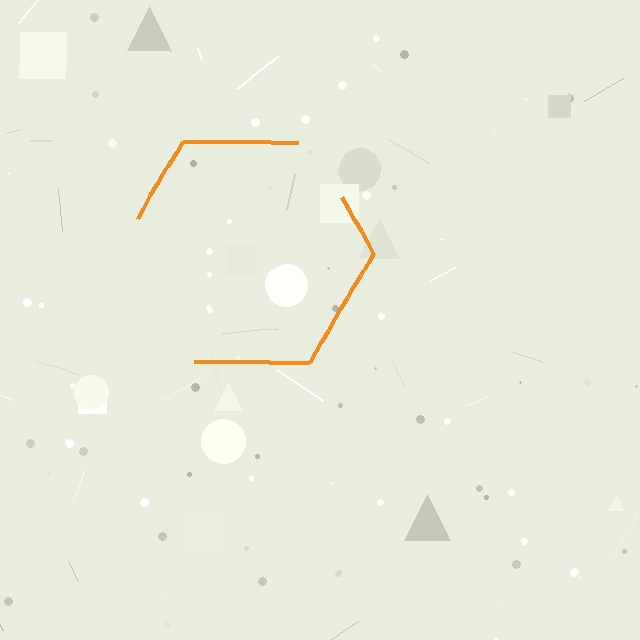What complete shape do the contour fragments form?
The contour fragments form a hexagon.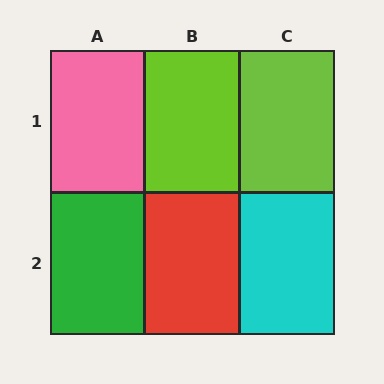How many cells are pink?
1 cell is pink.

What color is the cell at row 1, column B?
Lime.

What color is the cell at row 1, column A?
Pink.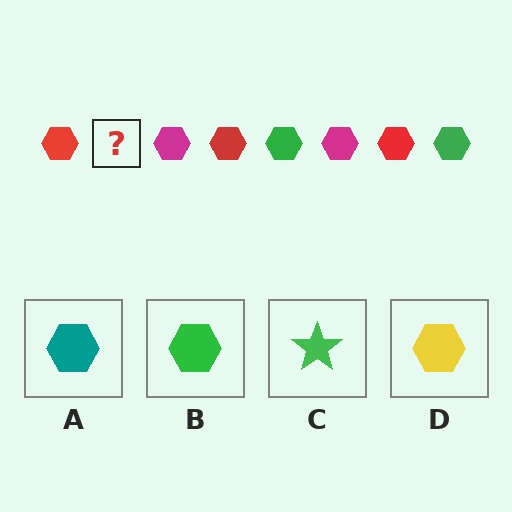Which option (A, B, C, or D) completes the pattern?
B.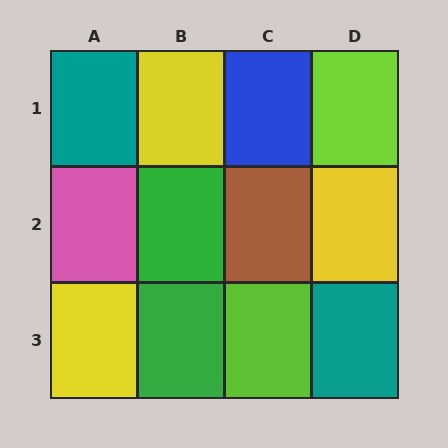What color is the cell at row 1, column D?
Lime.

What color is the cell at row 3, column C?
Lime.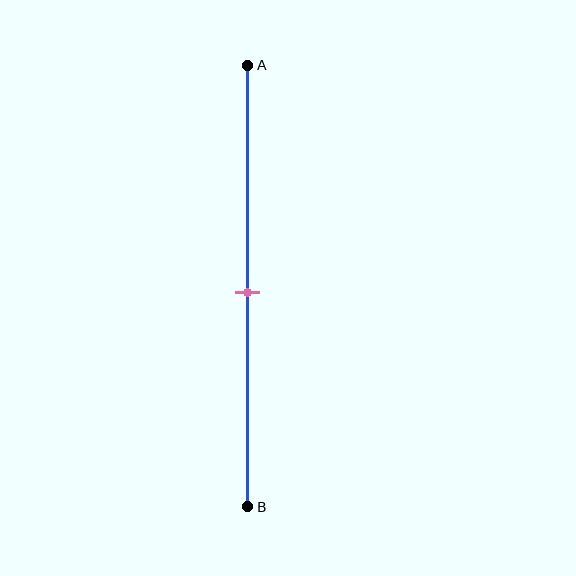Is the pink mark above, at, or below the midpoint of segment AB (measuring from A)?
The pink mark is approximately at the midpoint of segment AB.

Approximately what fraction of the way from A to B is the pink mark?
The pink mark is approximately 50% of the way from A to B.